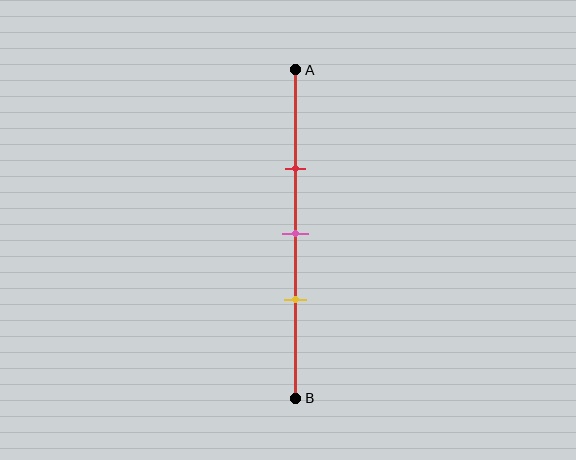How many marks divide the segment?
There are 3 marks dividing the segment.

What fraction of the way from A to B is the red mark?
The red mark is approximately 30% (0.3) of the way from A to B.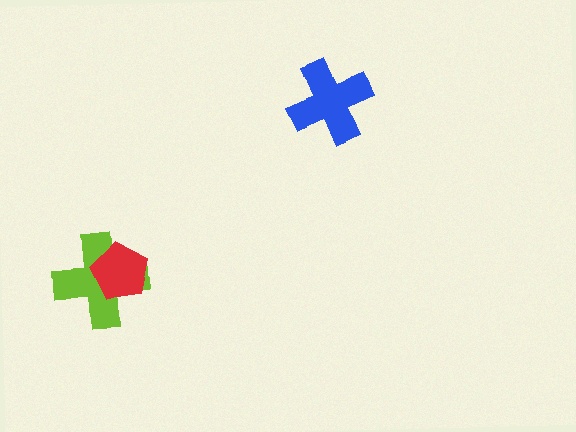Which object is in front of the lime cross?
The red pentagon is in front of the lime cross.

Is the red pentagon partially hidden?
No, no other shape covers it.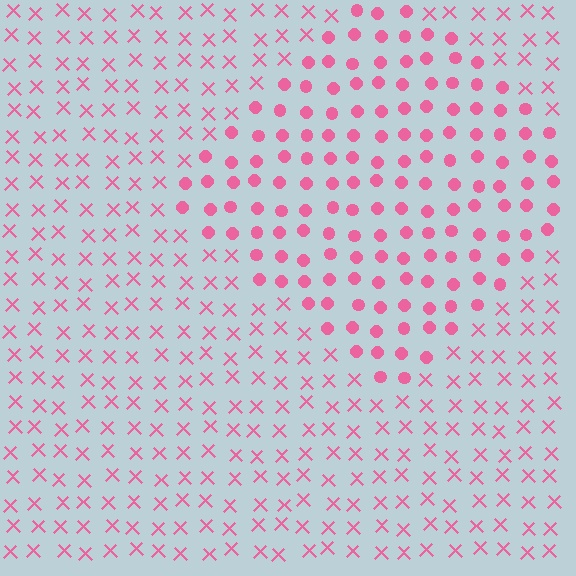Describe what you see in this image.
The image is filled with small pink elements arranged in a uniform grid. A diamond-shaped region contains circles, while the surrounding area contains X marks. The boundary is defined purely by the change in element shape.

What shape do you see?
I see a diamond.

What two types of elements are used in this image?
The image uses circles inside the diamond region and X marks outside it.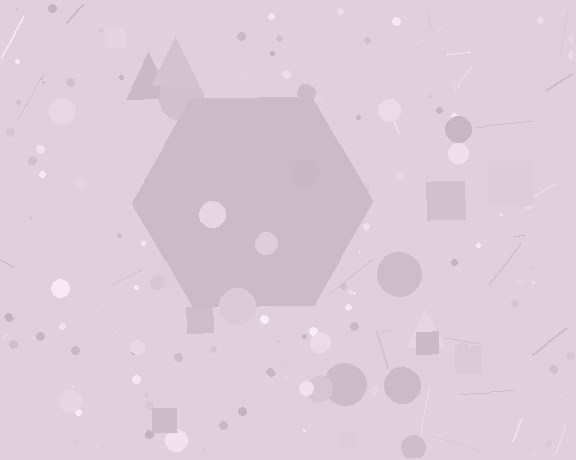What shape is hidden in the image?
A hexagon is hidden in the image.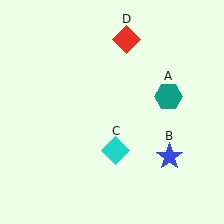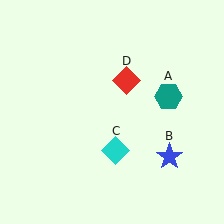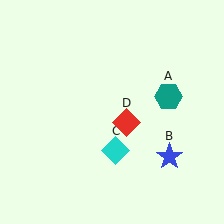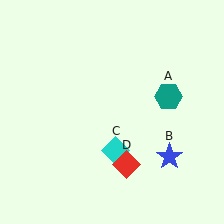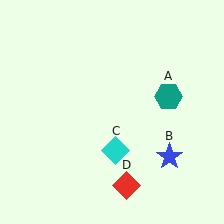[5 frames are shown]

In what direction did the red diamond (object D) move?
The red diamond (object D) moved down.